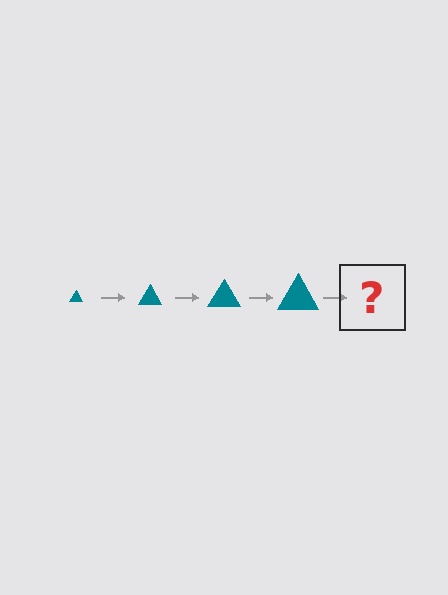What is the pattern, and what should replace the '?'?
The pattern is that the triangle gets progressively larger each step. The '?' should be a teal triangle, larger than the previous one.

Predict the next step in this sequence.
The next step is a teal triangle, larger than the previous one.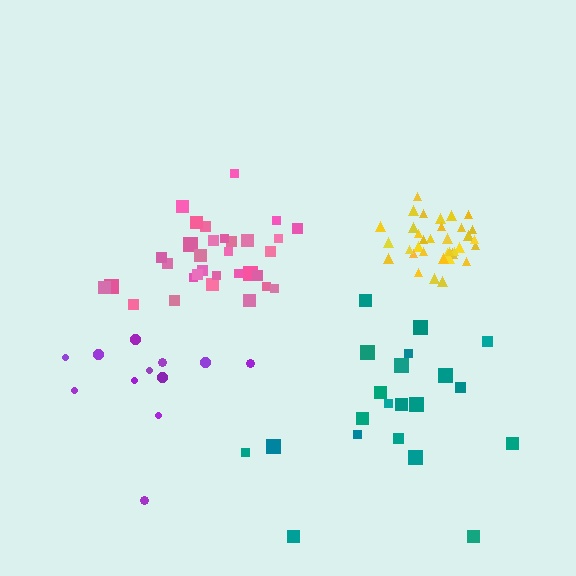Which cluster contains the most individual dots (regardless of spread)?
Yellow (35).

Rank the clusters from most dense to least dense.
yellow, pink, purple, teal.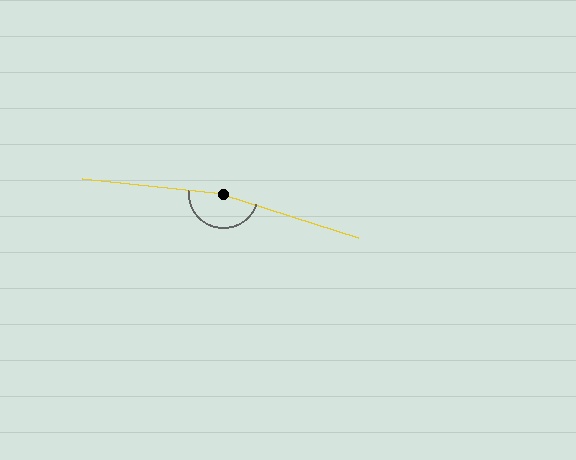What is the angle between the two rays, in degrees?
Approximately 168 degrees.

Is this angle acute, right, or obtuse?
It is obtuse.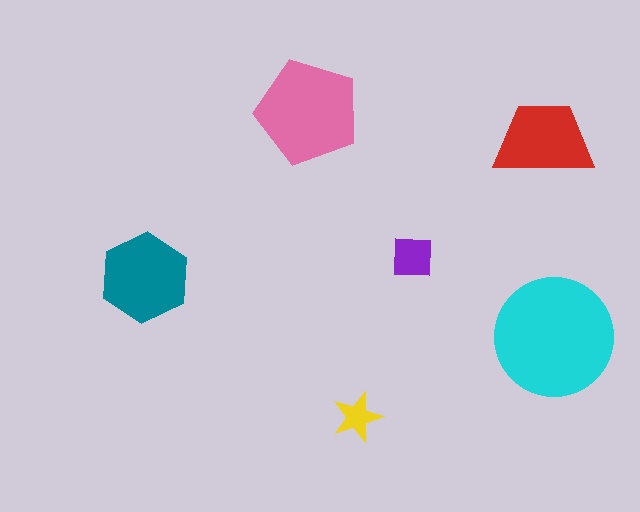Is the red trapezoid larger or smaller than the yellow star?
Larger.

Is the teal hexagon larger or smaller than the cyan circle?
Smaller.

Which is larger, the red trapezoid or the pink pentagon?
The pink pentagon.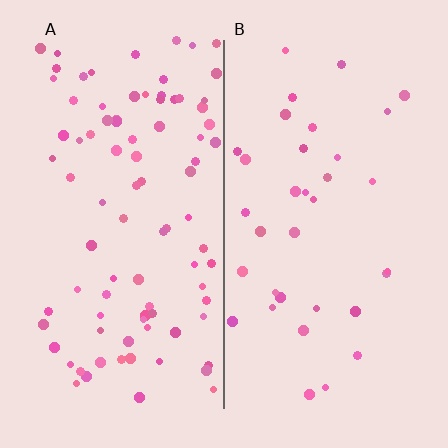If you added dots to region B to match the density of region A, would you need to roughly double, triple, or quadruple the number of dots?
Approximately triple.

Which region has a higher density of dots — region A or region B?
A (the left).